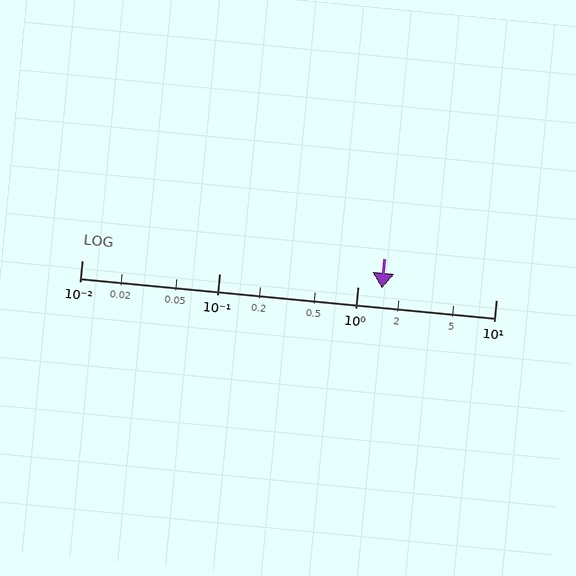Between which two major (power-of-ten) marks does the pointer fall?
The pointer is between 1 and 10.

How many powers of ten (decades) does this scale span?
The scale spans 3 decades, from 0.01 to 10.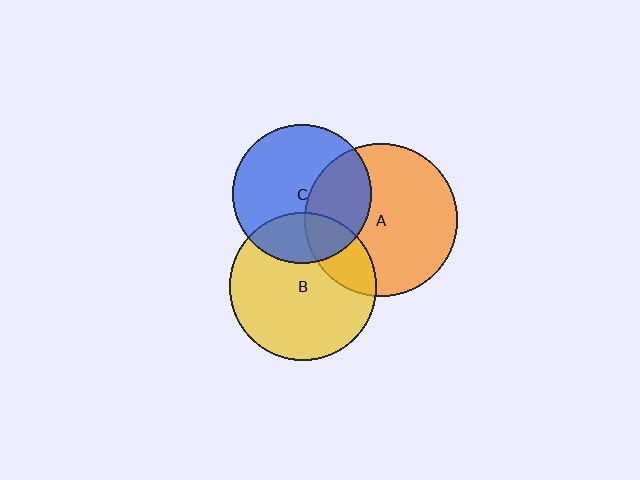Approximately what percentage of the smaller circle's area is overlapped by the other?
Approximately 35%.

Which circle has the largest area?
Circle A (orange).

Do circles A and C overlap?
Yes.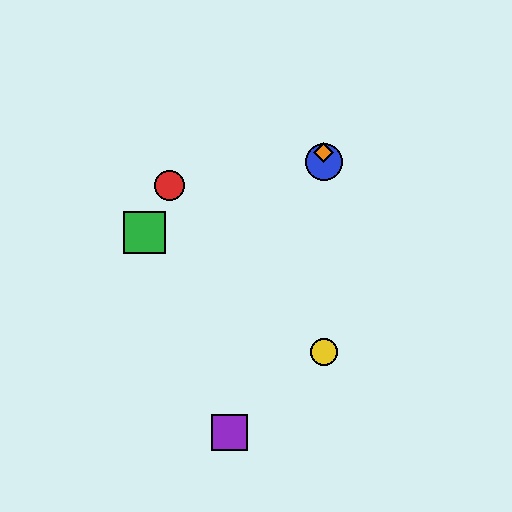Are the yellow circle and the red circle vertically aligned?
No, the yellow circle is at x≈324 and the red circle is at x≈170.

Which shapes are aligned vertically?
The blue circle, the yellow circle, the orange diamond are aligned vertically.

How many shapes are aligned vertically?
3 shapes (the blue circle, the yellow circle, the orange diamond) are aligned vertically.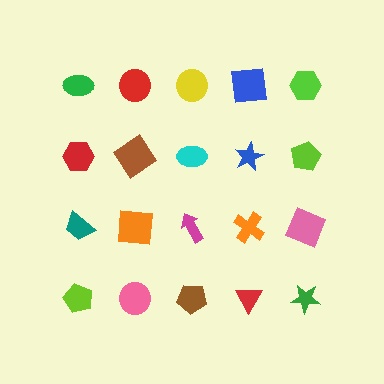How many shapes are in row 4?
5 shapes.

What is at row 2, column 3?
A cyan ellipse.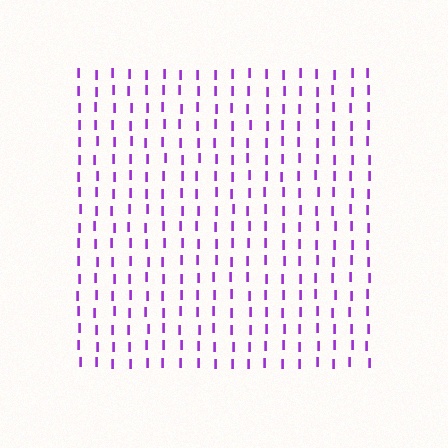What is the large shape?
The large shape is a square.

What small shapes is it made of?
It is made of small letter I's.